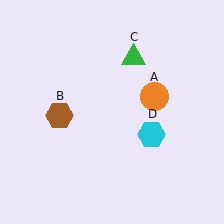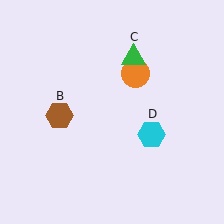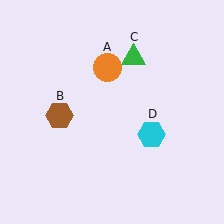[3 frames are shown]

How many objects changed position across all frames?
1 object changed position: orange circle (object A).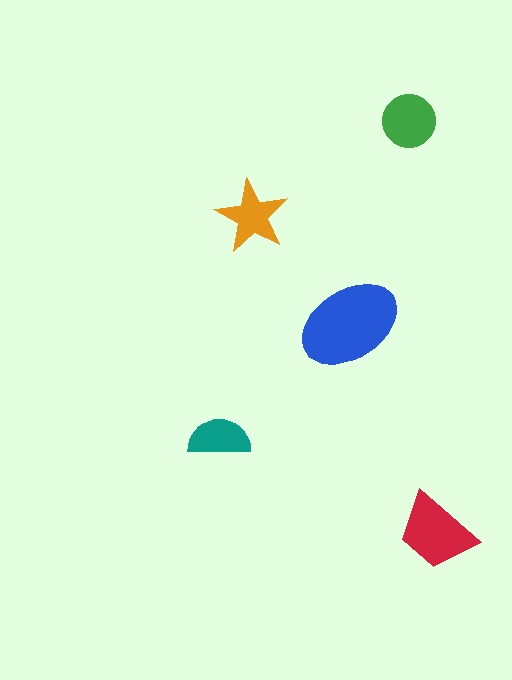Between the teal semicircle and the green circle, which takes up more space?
The green circle.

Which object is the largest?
The blue ellipse.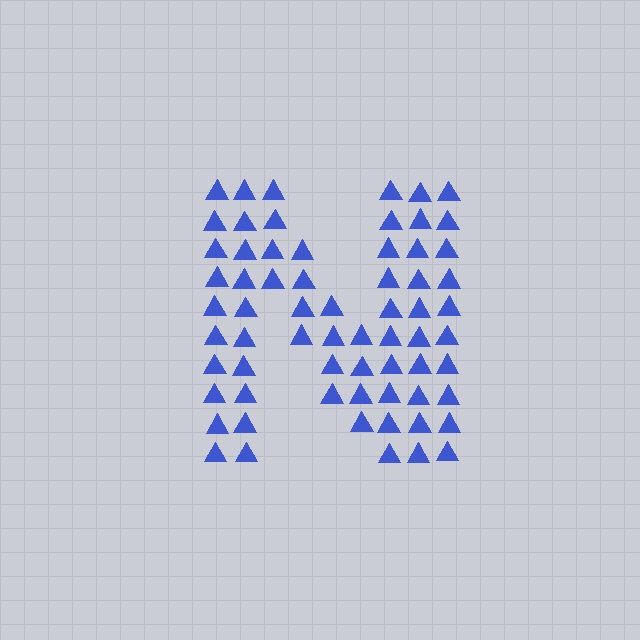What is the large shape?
The large shape is the letter N.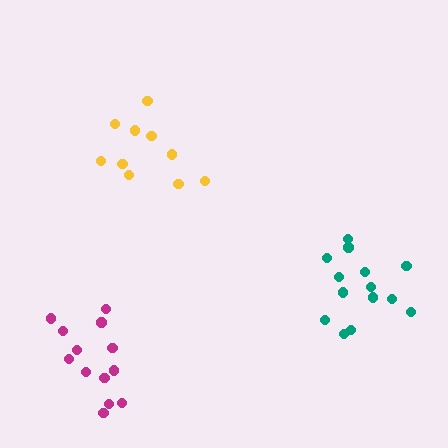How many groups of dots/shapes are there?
There are 3 groups.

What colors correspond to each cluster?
The clusters are colored: teal, yellow, magenta.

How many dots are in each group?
Group 1: 14 dots, Group 2: 10 dots, Group 3: 13 dots (37 total).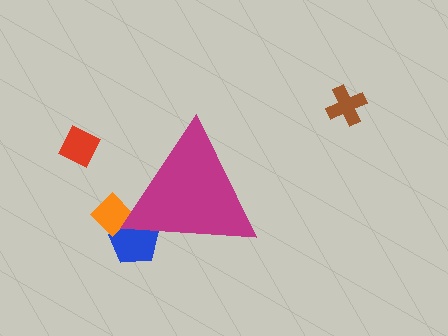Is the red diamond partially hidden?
No, the red diamond is fully visible.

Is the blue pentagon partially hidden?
Yes, the blue pentagon is partially hidden behind the magenta triangle.